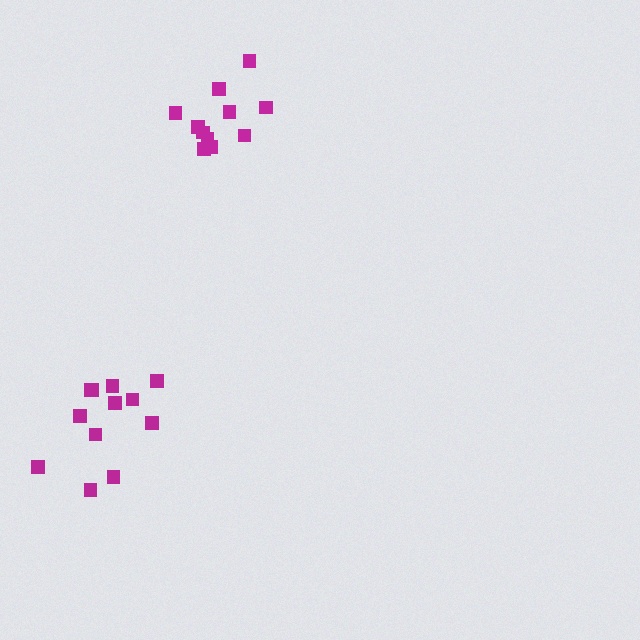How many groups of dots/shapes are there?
There are 2 groups.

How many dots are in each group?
Group 1: 11 dots, Group 2: 12 dots (23 total).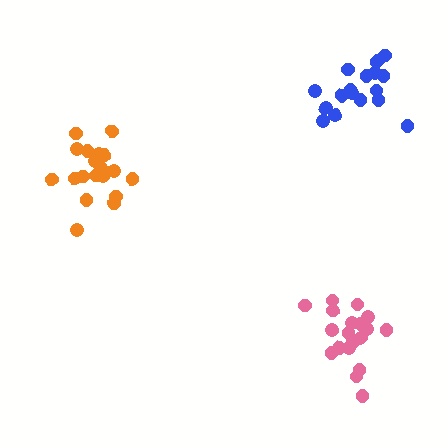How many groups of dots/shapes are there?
There are 3 groups.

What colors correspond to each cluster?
The clusters are colored: orange, pink, blue.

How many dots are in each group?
Group 1: 21 dots, Group 2: 19 dots, Group 3: 18 dots (58 total).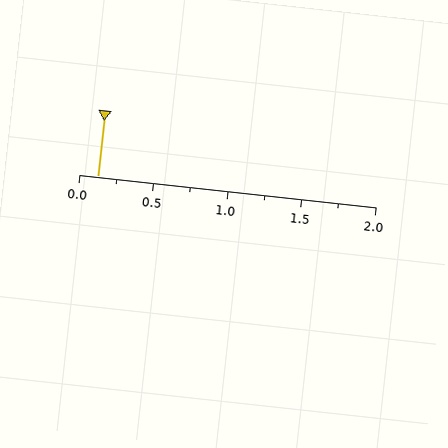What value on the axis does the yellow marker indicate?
The marker indicates approximately 0.12.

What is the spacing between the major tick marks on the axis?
The major ticks are spaced 0.5 apart.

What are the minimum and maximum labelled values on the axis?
The axis runs from 0.0 to 2.0.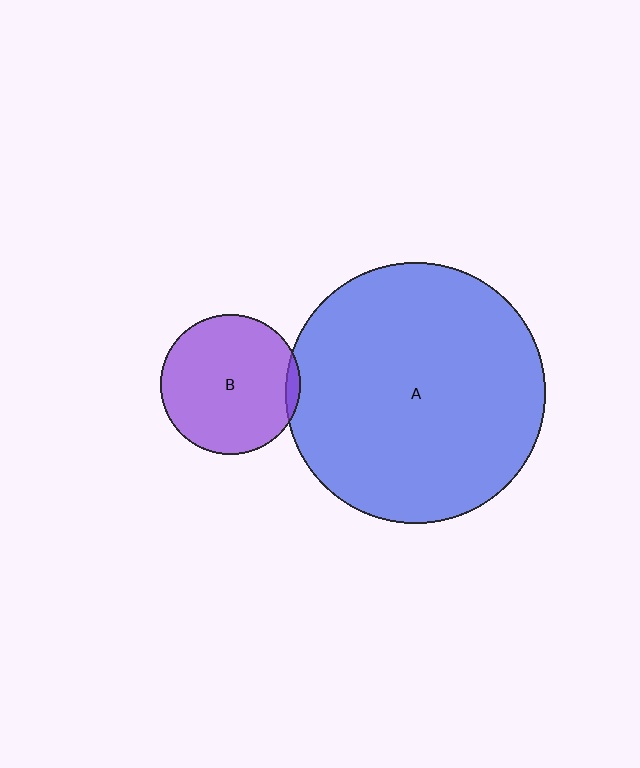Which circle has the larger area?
Circle A (blue).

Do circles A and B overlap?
Yes.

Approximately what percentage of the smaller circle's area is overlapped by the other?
Approximately 5%.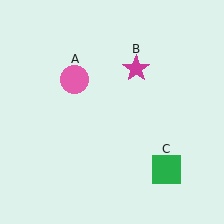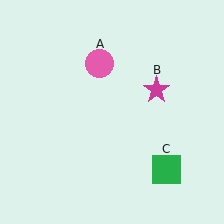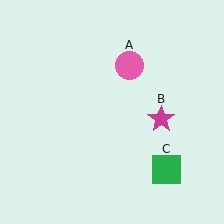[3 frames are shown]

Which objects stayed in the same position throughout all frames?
Green square (object C) remained stationary.